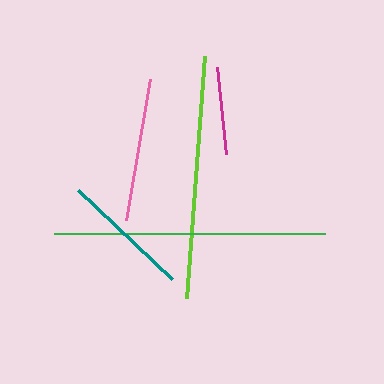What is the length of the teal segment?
The teal segment is approximately 130 pixels long.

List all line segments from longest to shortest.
From longest to shortest: green, lime, pink, teal, magenta.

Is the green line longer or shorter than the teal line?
The green line is longer than the teal line.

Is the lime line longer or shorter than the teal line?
The lime line is longer than the teal line.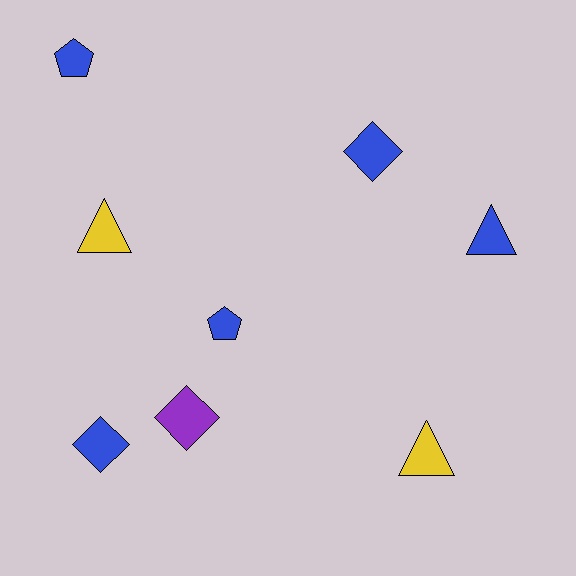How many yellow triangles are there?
There are 2 yellow triangles.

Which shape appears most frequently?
Diamond, with 3 objects.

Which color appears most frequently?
Blue, with 5 objects.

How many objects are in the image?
There are 8 objects.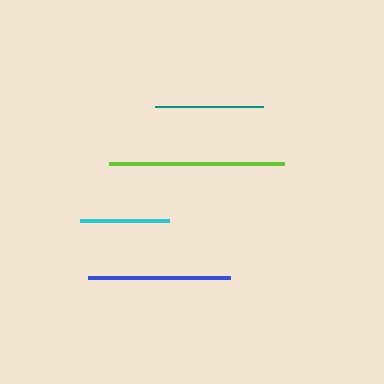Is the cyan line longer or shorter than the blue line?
The blue line is longer than the cyan line.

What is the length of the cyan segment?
The cyan segment is approximately 89 pixels long.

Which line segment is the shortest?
The cyan line is the shortest at approximately 89 pixels.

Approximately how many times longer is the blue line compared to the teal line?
The blue line is approximately 1.3 times the length of the teal line.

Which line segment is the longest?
The lime line is the longest at approximately 175 pixels.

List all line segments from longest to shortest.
From longest to shortest: lime, blue, teal, cyan.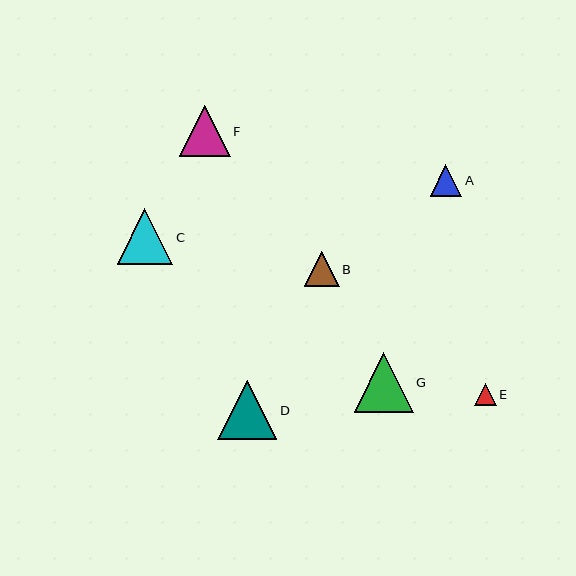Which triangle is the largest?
Triangle G is the largest with a size of approximately 59 pixels.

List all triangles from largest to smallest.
From largest to smallest: G, D, C, F, B, A, E.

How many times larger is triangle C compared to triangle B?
Triangle C is approximately 1.6 times the size of triangle B.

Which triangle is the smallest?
Triangle E is the smallest with a size of approximately 22 pixels.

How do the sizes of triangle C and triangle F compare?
Triangle C and triangle F are approximately the same size.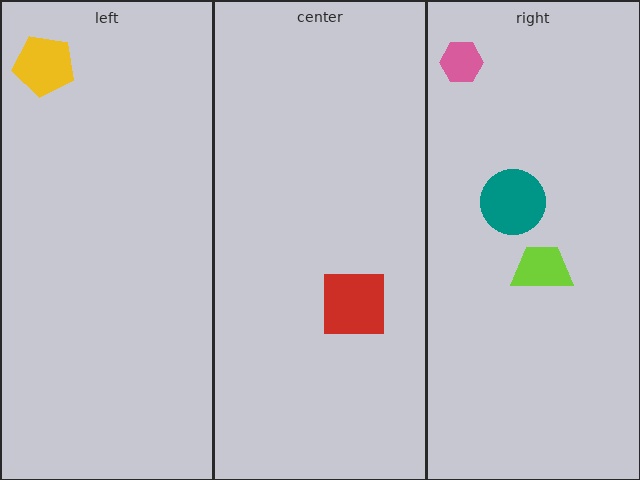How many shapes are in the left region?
1.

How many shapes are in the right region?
3.